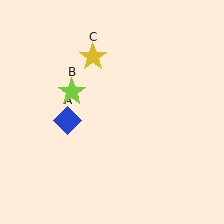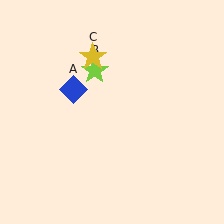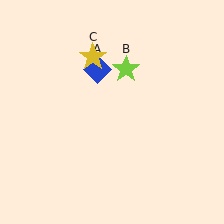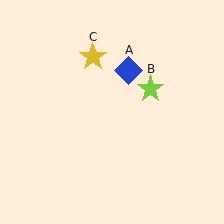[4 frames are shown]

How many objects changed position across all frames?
2 objects changed position: blue diamond (object A), lime star (object B).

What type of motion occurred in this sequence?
The blue diamond (object A), lime star (object B) rotated clockwise around the center of the scene.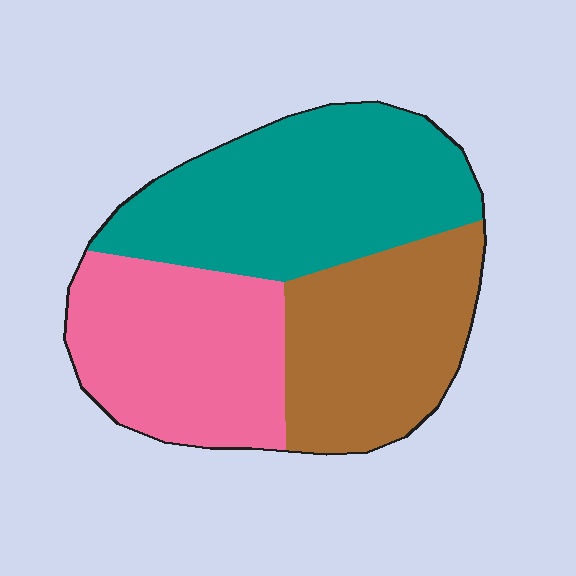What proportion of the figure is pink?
Pink takes up about one third (1/3) of the figure.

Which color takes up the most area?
Teal, at roughly 40%.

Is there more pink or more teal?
Teal.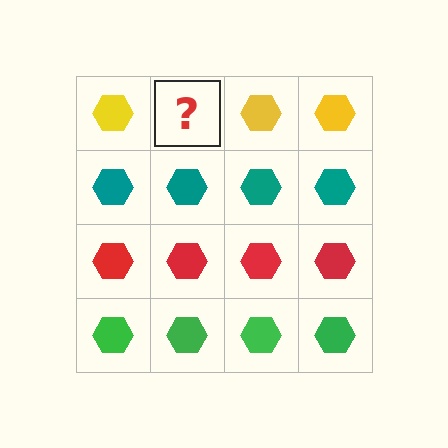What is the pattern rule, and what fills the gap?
The rule is that each row has a consistent color. The gap should be filled with a yellow hexagon.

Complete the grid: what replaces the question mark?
The question mark should be replaced with a yellow hexagon.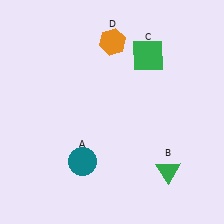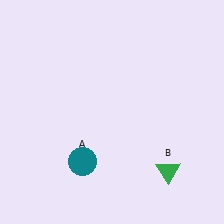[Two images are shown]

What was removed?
The green square (C), the orange hexagon (D) were removed in Image 2.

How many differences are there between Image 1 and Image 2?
There are 2 differences between the two images.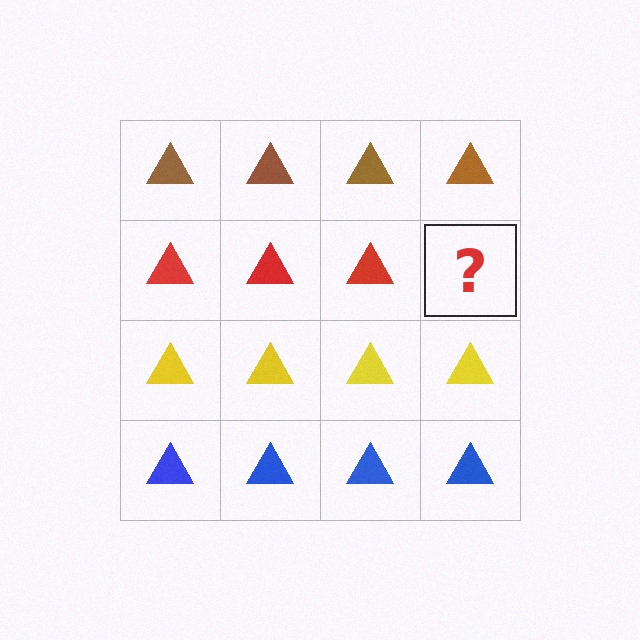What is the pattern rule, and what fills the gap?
The rule is that each row has a consistent color. The gap should be filled with a red triangle.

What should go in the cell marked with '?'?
The missing cell should contain a red triangle.